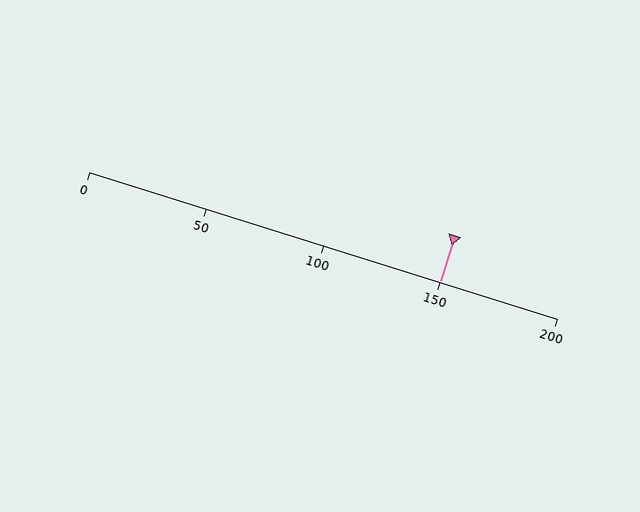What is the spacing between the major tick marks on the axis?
The major ticks are spaced 50 apart.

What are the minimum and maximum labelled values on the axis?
The axis runs from 0 to 200.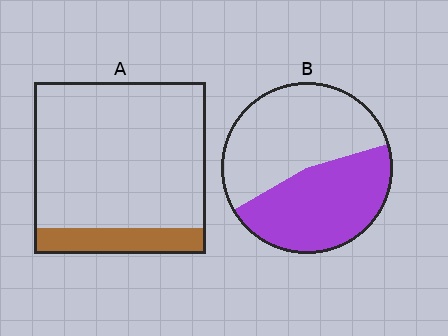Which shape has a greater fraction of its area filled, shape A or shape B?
Shape B.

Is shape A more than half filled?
No.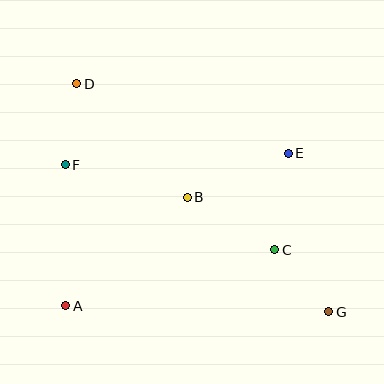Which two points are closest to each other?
Points D and F are closest to each other.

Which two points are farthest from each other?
Points D and G are farthest from each other.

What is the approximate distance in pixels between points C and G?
The distance between C and G is approximately 82 pixels.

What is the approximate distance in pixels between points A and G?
The distance between A and G is approximately 263 pixels.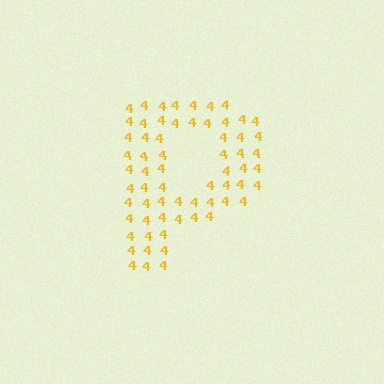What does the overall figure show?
The overall figure shows the letter P.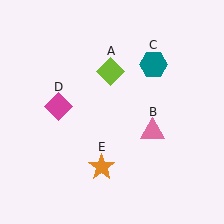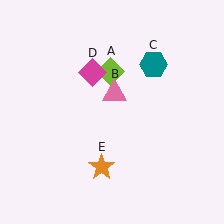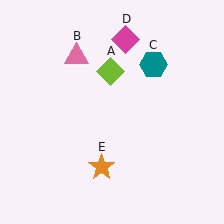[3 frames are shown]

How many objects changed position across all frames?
2 objects changed position: pink triangle (object B), magenta diamond (object D).